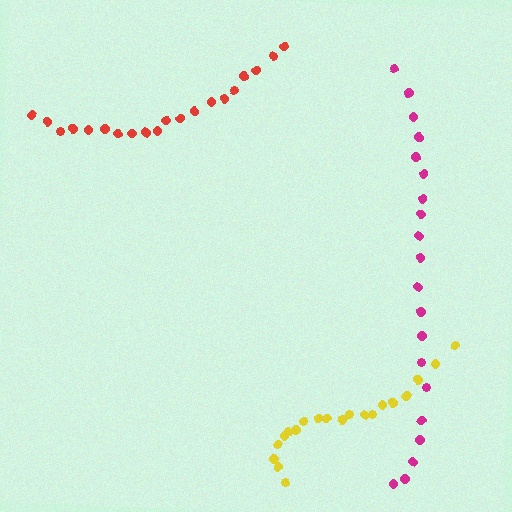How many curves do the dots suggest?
There are 3 distinct paths.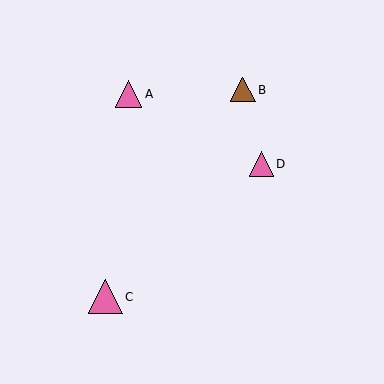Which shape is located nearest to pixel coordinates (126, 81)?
The pink triangle (labeled A) at (128, 94) is nearest to that location.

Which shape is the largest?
The pink triangle (labeled C) is the largest.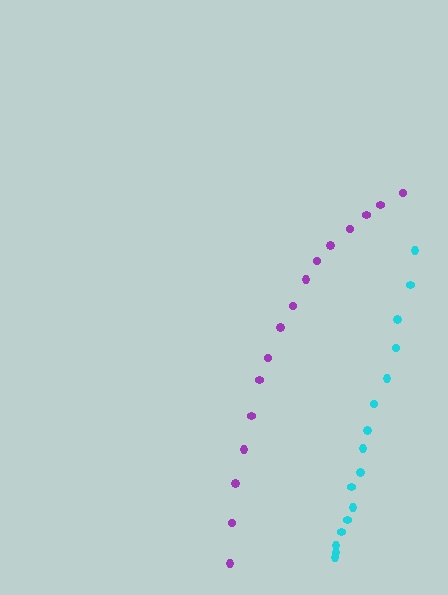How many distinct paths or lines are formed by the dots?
There are 2 distinct paths.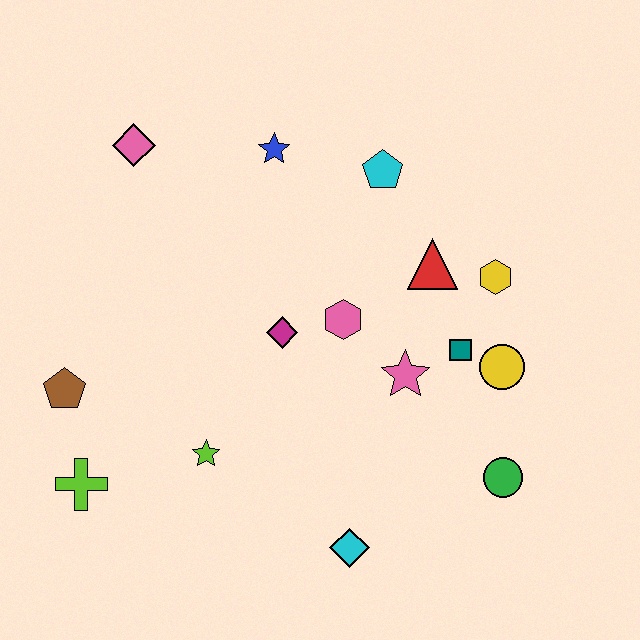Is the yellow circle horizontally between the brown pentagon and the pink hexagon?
No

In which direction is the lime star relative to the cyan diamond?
The lime star is to the left of the cyan diamond.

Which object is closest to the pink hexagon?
The magenta diamond is closest to the pink hexagon.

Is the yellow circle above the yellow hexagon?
No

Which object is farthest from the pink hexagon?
The lime cross is farthest from the pink hexagon.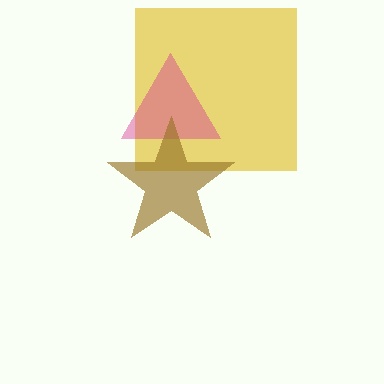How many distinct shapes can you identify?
There are 3 distinct shapes: a yellow square, a magenta triangle, a brown star.